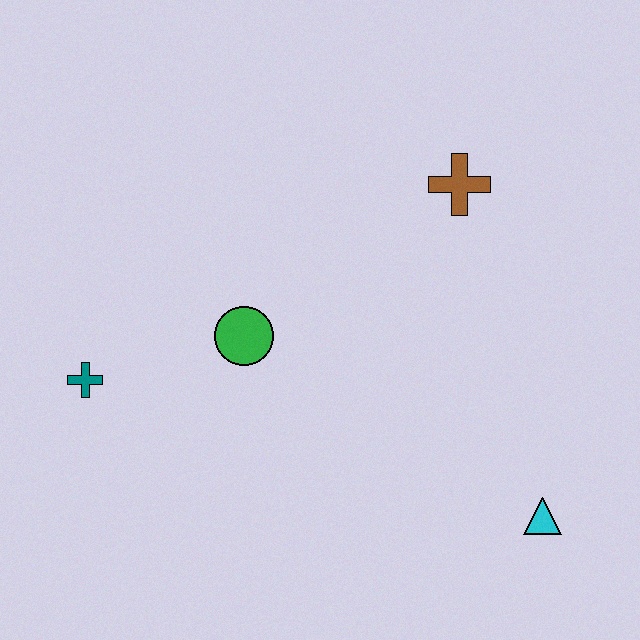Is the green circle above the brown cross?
No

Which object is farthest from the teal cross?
The cyan triangle is farthest from the teal cross.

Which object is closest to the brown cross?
The green circle is closest to the brown cross.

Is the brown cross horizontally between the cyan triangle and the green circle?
Yes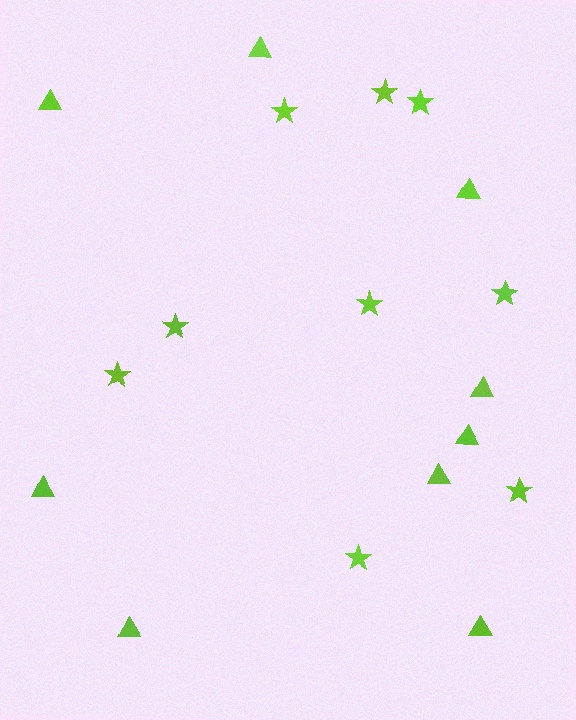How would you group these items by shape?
There are 2 groups: one group of stars (9) and one group of triangles (9).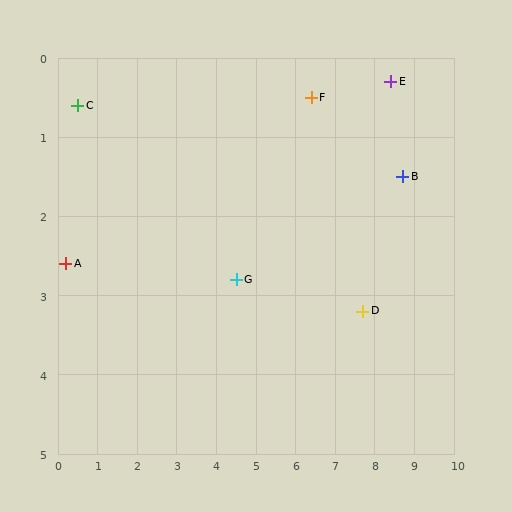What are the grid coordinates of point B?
Point B is at approximately (8.7, 1.5).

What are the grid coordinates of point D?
Point D is at approximately (7.7, 3.2).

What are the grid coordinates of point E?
Point E is at approximately (8.4, 0.3).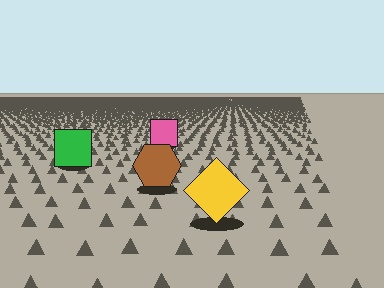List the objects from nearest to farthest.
From nearest to farthest: the yellow diamond, the brown hexagon, the green square, the pink square.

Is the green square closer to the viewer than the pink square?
Yes. The green square is closer — you can tell from the texture gradient: the ground texture is coarser near it.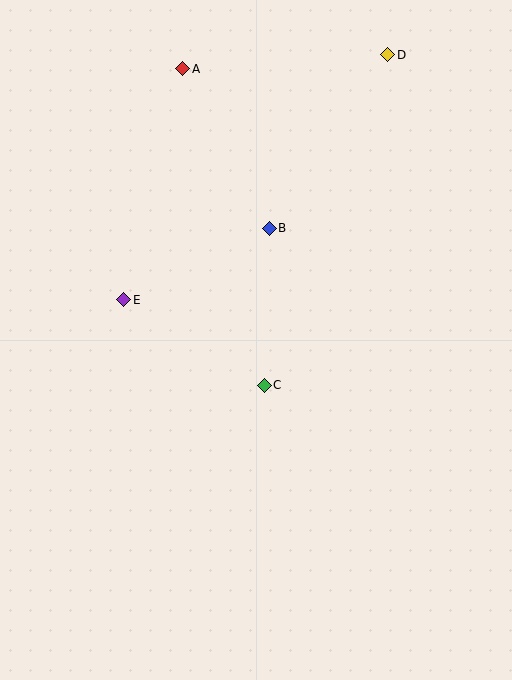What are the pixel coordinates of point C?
Point C is at (264, 385).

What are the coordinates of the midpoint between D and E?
The midpoint between D and E is at (256, 177).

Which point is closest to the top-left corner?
Point A is closest to the top-left corner.